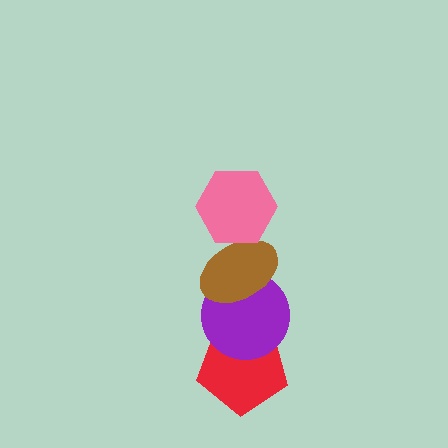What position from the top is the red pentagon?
The red pentagon is 4th from the top.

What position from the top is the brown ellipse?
The brown ellipse is 2nd from the top.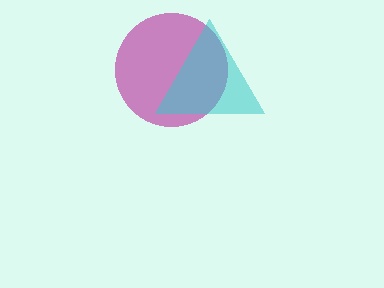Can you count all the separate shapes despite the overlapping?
Yes, there are 2 separate shapes.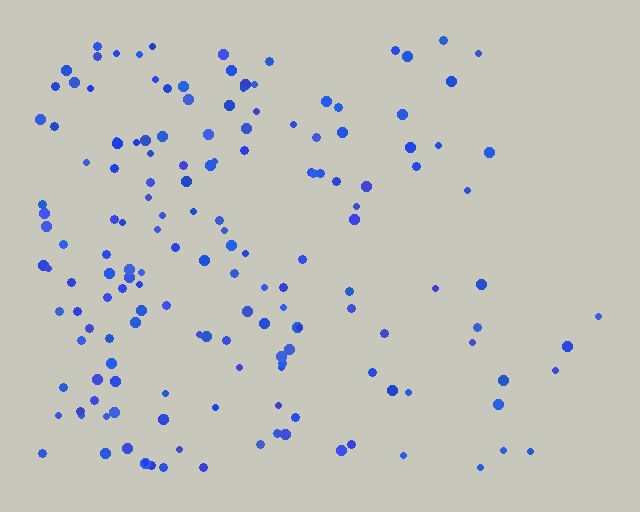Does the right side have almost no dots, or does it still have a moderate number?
Still a moderate number, just noticeably fewer than the left.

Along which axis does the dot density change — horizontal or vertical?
Horizontal.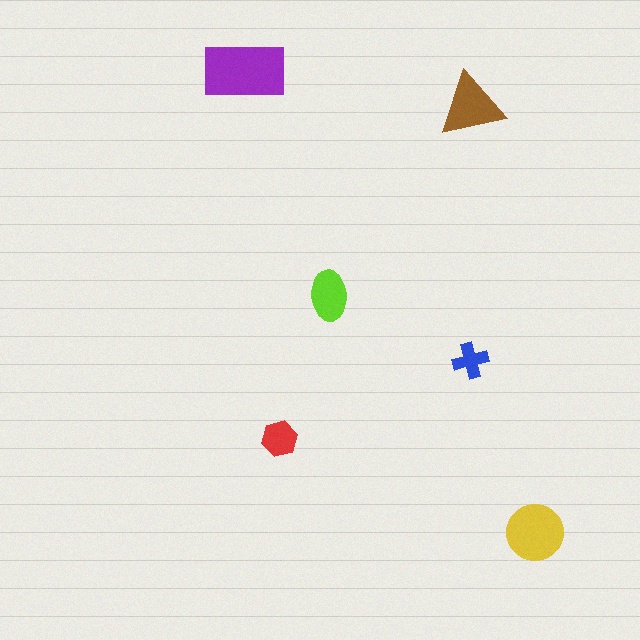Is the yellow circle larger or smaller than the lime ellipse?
Larger.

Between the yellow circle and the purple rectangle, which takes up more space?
The purple rectangle.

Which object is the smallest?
The blue cross.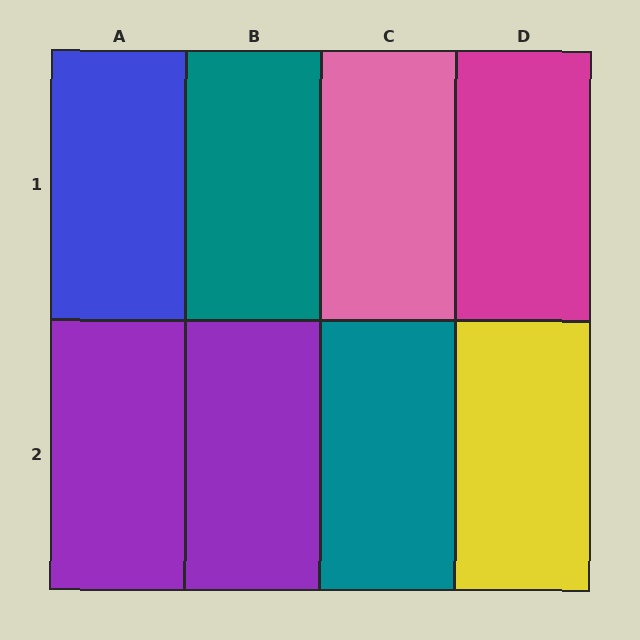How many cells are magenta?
1 cell is magenta.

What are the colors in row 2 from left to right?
Purple, purple, teal, yellow.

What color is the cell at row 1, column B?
Teal.